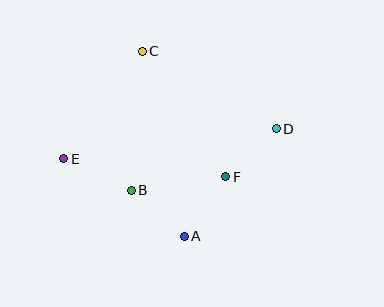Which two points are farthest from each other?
Points D and E are farthest from each other.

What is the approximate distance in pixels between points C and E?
The distance between C and E is approximately 133 pixels.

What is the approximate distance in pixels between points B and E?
The distance between B and E is approximately 74 pixels.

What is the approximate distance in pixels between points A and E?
The distance between A and E is approximately 143 pixels.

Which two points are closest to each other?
Points D and F are closest to each other.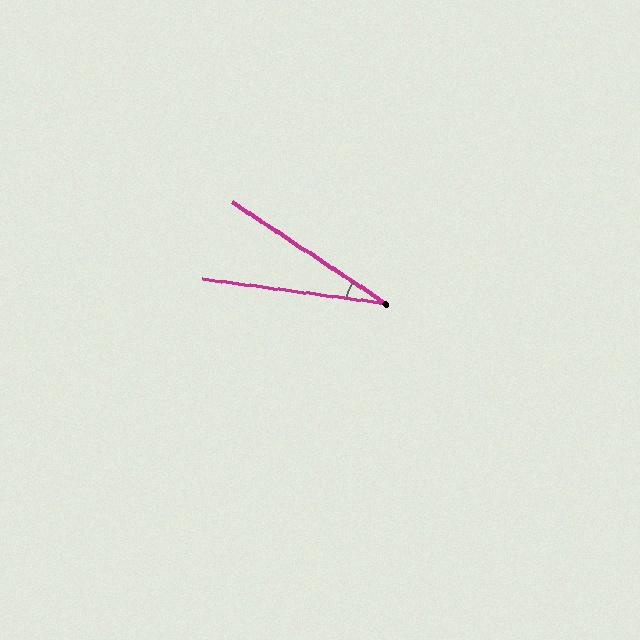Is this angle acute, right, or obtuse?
It is acute.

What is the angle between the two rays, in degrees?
Approximately 26 degrees.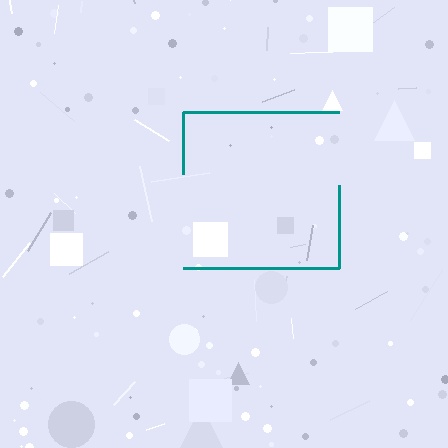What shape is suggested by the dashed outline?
The dashed outline suggests a square.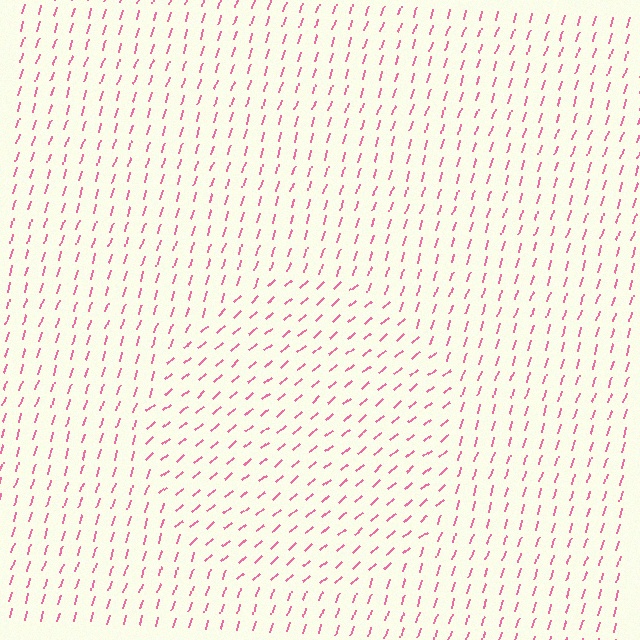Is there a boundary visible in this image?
Yes, there is a texture boundary formed by a change in line orientation.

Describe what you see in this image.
The image is filled with small pink line segments. A circle region in the image has lines oriented differently from the surrounding lines, creating a visible texture boundary.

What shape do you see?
I see a circle.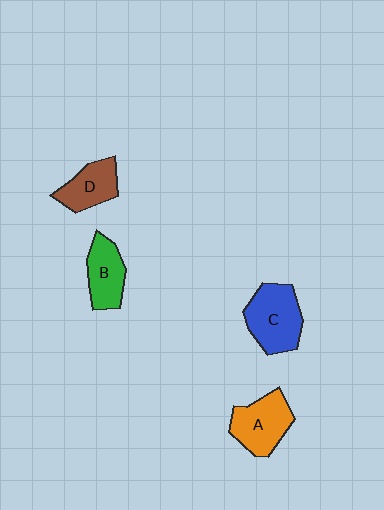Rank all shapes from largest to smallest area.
From largest to smallest: C (blue), A (orange), B (green), D (brown).